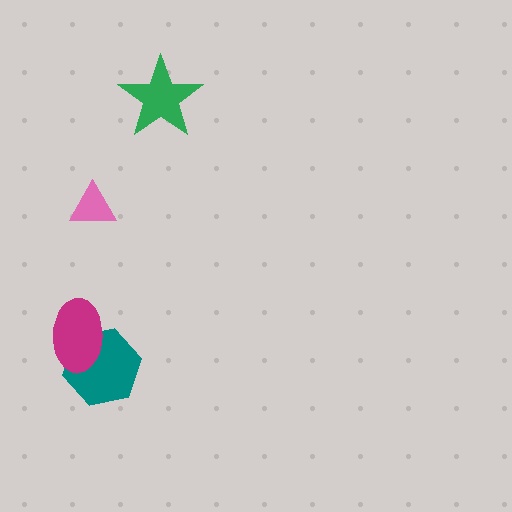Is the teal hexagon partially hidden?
Yes, it is partially covered by another shape.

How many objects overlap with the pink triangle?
0 objects overlap with the pink triangle.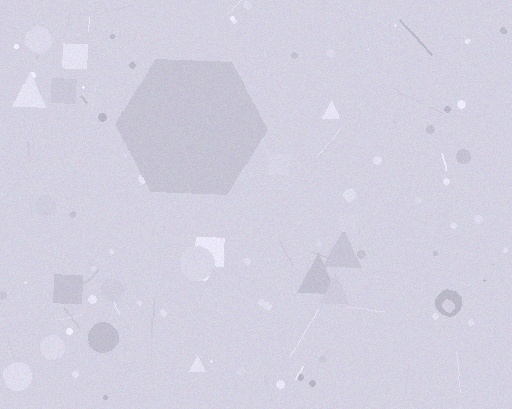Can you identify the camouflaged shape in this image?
The camouflaged shape is a hexagon.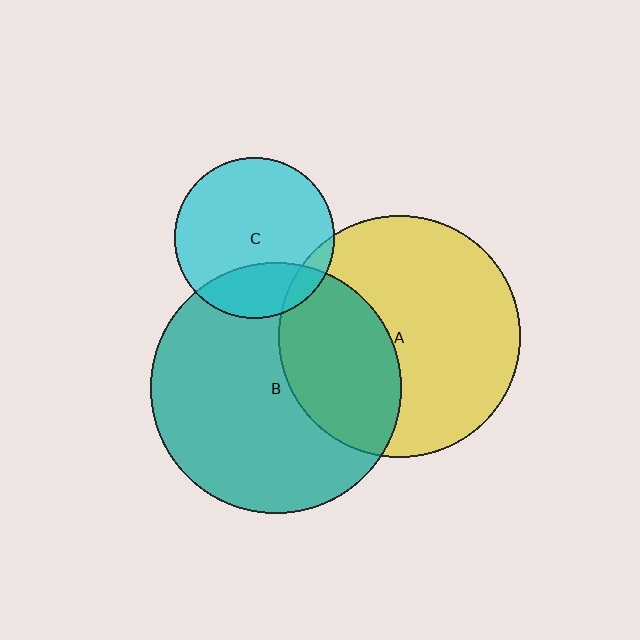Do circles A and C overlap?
Yes.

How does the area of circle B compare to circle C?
Approximately 2.4 times.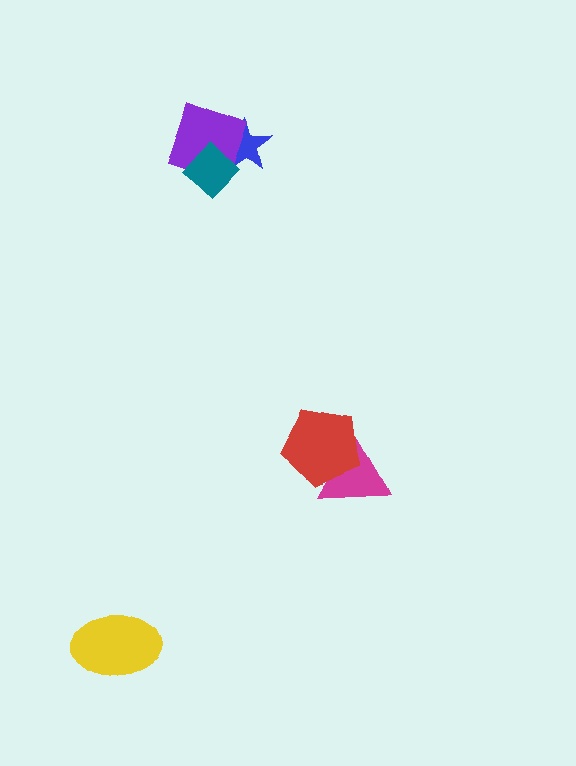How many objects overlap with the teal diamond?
2 objects overlap with the teal diamond.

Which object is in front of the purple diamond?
The teal diamond is in front of the purple diamond.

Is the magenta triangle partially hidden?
Yes, it is partially covered by another shape.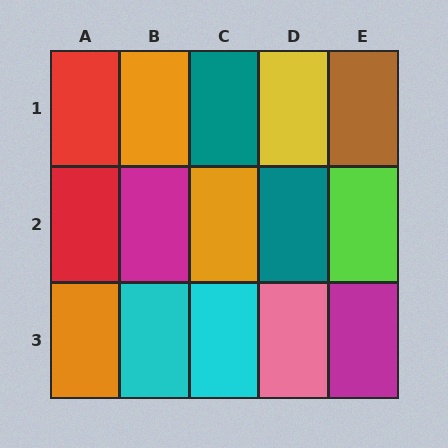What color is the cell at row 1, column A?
Red.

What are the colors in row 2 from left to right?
Red, magenta, orange, teal, lime.